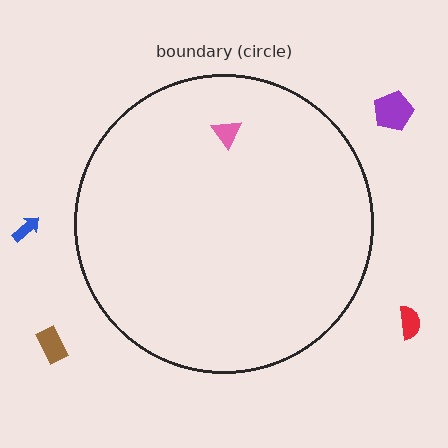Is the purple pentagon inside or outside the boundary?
Outside.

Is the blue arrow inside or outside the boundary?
Outside.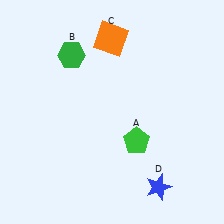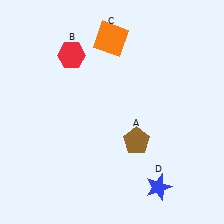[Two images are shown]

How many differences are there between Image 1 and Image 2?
There are 2 differences between the two images.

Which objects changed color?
A changed from green to brown. B changed from green to red.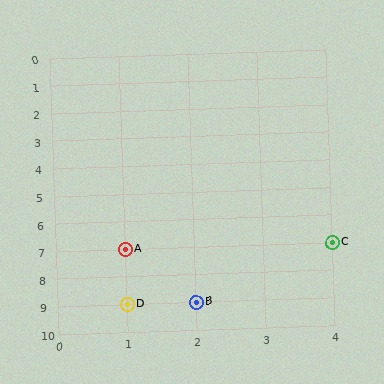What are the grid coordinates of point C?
Point C is at grid coordinates (4, 7).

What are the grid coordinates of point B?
Point B is at grid coordinates (2, 9).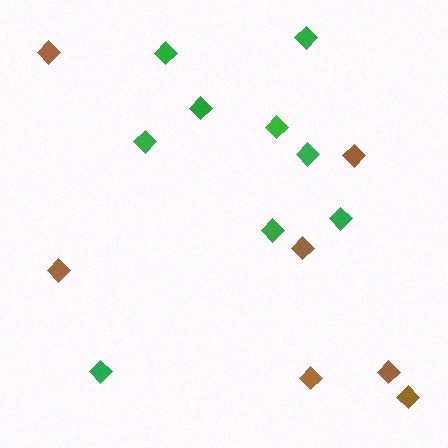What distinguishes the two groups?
There are 2 groups: one group of brown diamonds (7) and one group of green diamonds (9).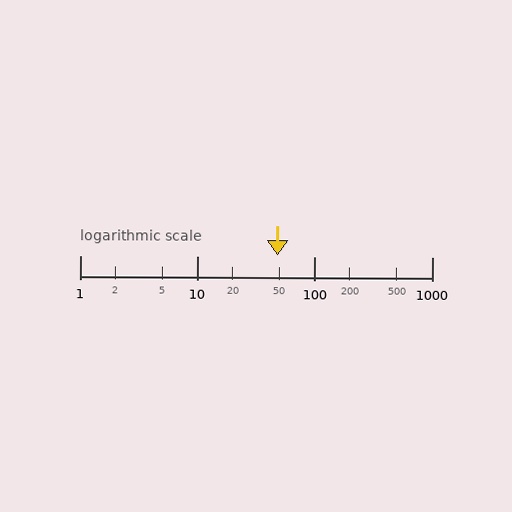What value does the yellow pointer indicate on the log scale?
The pointer indicates approximately 48.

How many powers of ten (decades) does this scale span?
The scale spans 3 decades, from 1 to 1000.